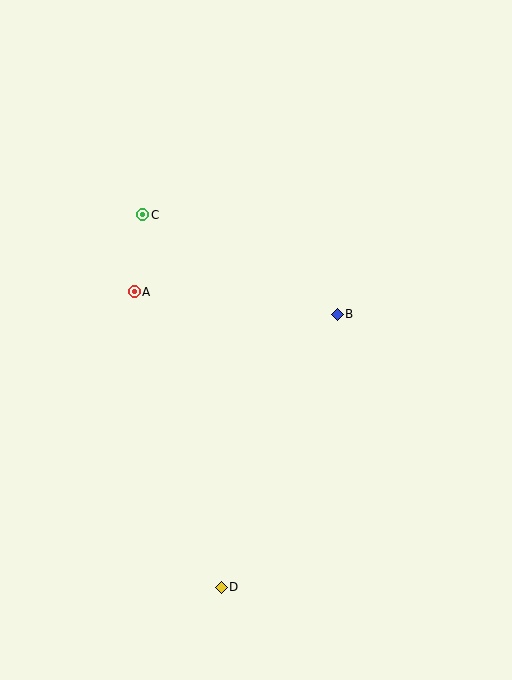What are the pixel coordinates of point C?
Point C is at (143, 215).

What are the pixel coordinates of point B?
Point B is at (337, 314).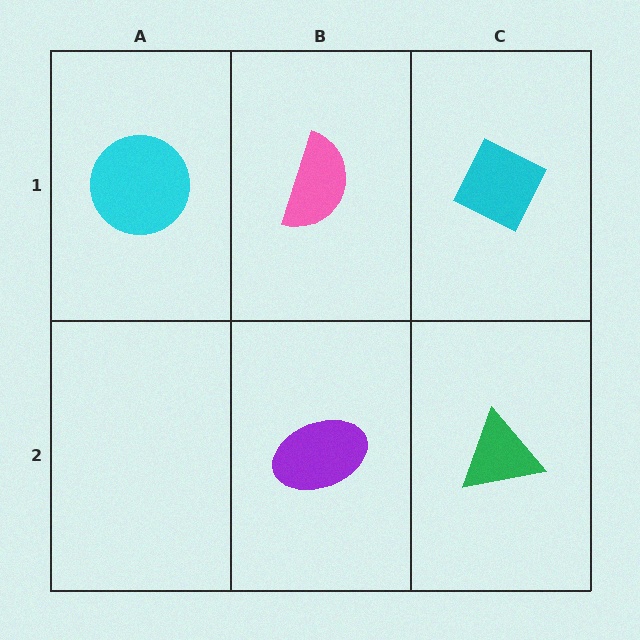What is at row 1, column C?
A cyan diamond.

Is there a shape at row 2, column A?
No, that cell is empty.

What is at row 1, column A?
A cyan circle.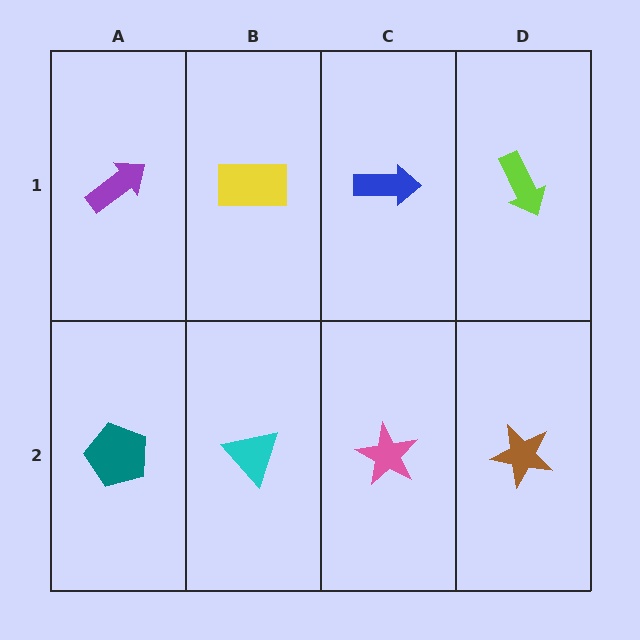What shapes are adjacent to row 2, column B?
A yellow rectangle (row 1, column B), a teal pentagon (row 2, column A), a pink star (row 2, column C).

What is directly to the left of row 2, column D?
A pink star.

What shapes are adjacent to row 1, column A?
A teal pentagon (row 2, column A), a yellow rectangle (row 1, column B).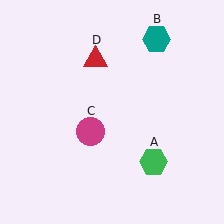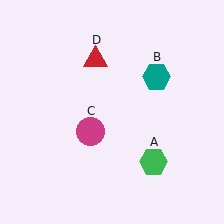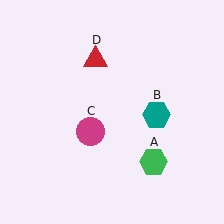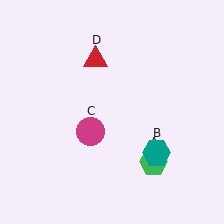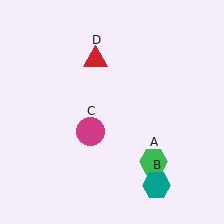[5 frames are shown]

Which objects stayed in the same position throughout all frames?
Green hexagon (object A) and magenta circle (object C) and red triangle (object D) remained stationary.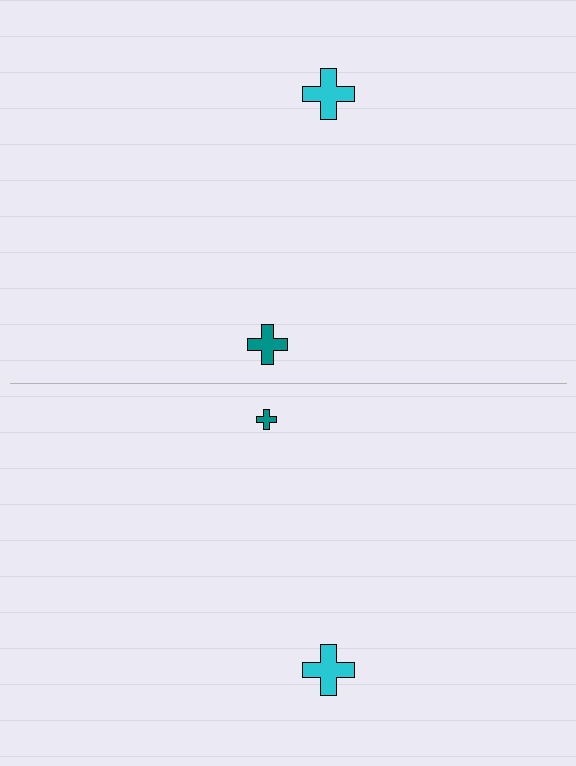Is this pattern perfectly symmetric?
No, the pattern is not perfectly symmetric. The teal cross on the bottom side has a different size than its mirror counterpart.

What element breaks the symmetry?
The teal cross on the bottom side has a different size than its mirror counterpart.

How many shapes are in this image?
There are 4 shapes in this image.